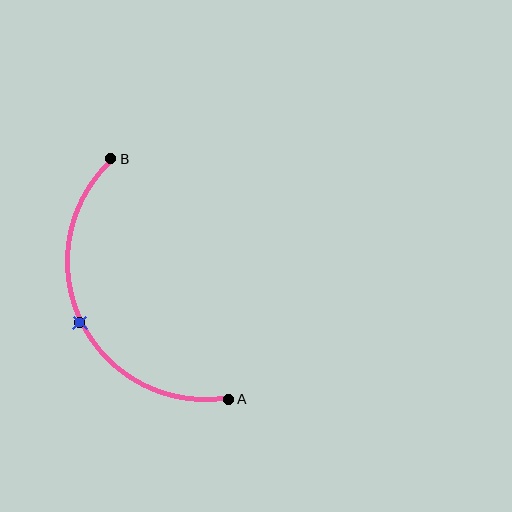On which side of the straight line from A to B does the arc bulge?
The arc bulges to the left of the straight line connecting A and B.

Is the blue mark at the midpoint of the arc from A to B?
Yes. The blue mark lies on the arc at equal arc-length from both A and B — it is the arc midpoint.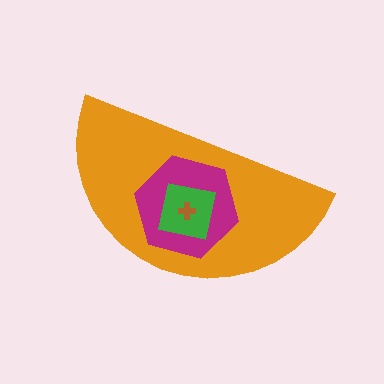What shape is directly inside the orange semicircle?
The magenta hexagon.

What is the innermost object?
The brown cross.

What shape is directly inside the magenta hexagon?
The green square.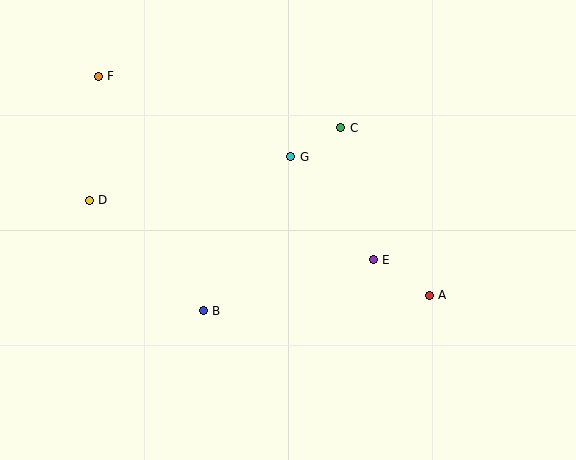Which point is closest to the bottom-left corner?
Point B is closest to the bottom-left corner.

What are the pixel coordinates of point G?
Point G is at (291, 157).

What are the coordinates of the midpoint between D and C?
The midpoint between D and C is at (215, 164).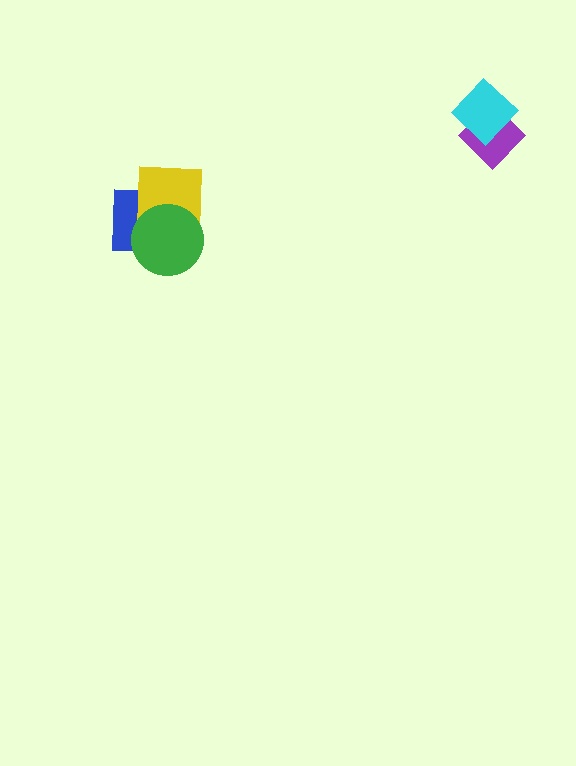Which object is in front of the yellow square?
The green circle is in front of the yellow square.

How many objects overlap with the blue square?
2 objects overlap with the blue square.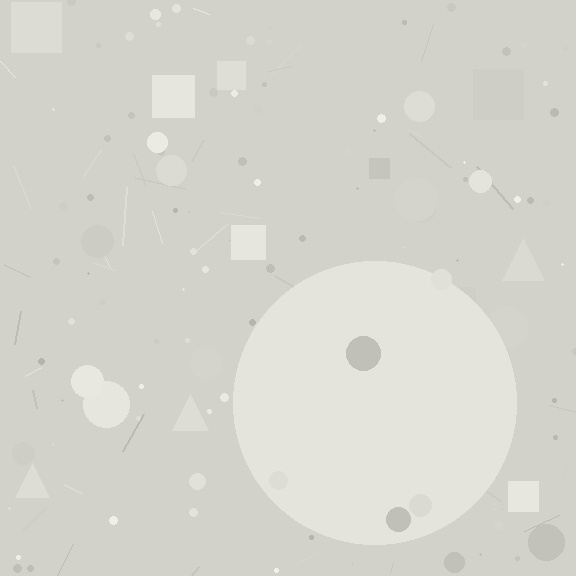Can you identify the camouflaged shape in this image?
The camouflaged shape is a circle.